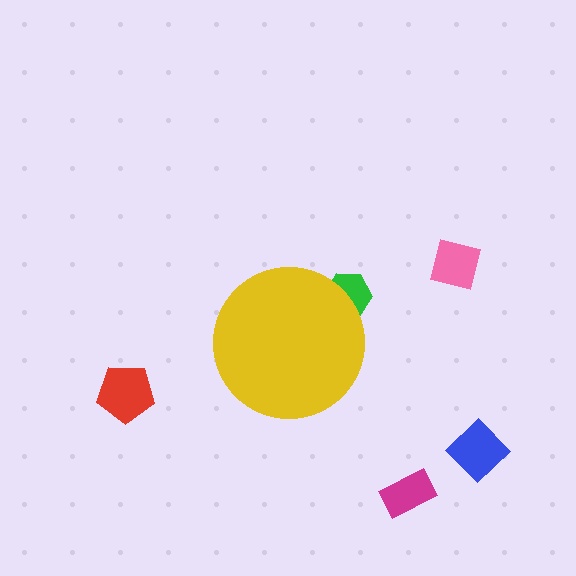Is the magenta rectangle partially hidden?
No, the magenta rectangle is fully visible.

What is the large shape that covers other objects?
A yellow circle.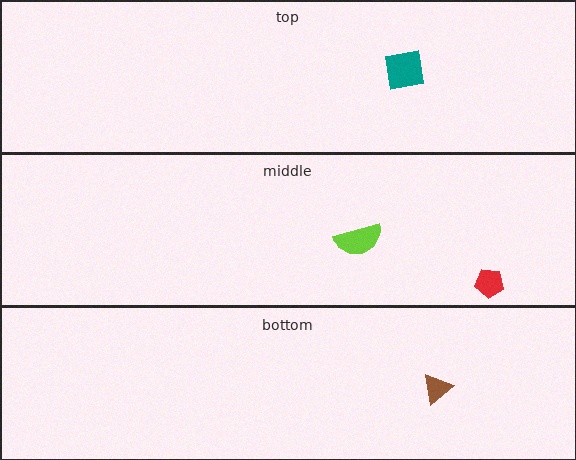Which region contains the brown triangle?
The bottom region.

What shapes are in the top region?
The teal square.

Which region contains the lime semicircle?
The middle region.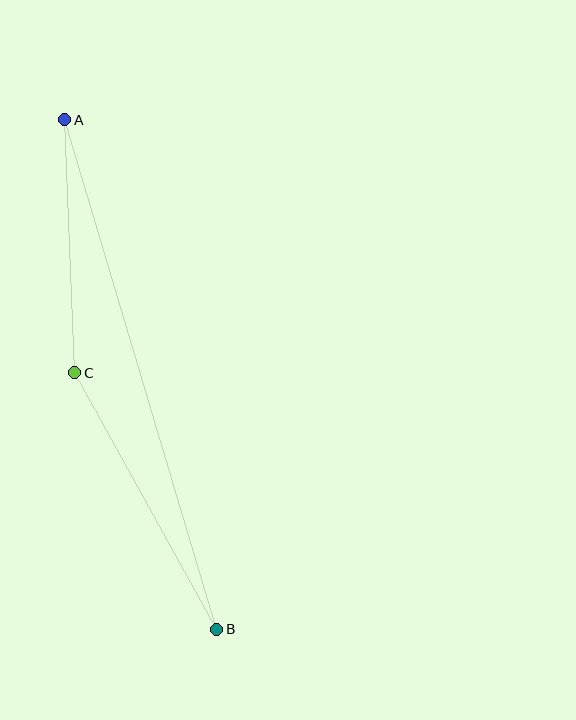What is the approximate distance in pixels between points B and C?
The distance between B and C is approximately 293 pixels.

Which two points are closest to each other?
Points A and C are closest to each other.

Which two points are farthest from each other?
Points A and B are farthest from each other.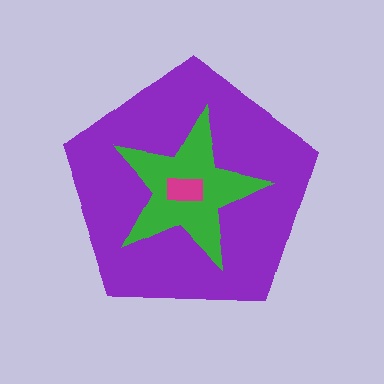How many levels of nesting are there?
3.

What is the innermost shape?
The magenta rectangle.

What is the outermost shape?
The purple pentagon.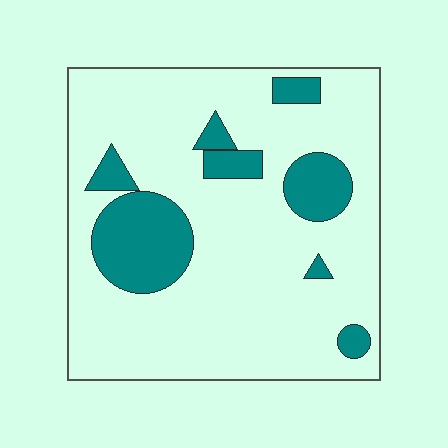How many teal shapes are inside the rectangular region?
8.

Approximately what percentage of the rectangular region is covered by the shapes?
Approximately 20%.